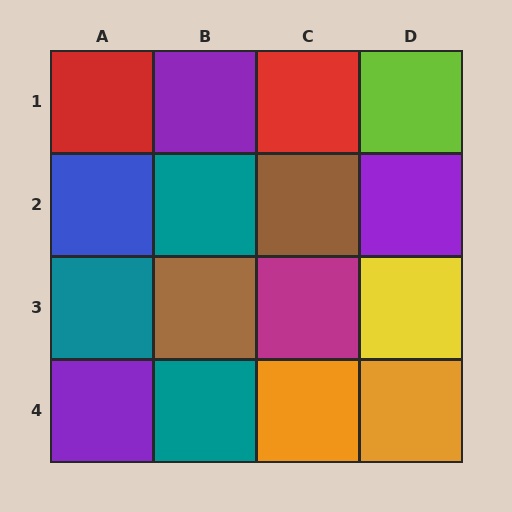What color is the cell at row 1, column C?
Red.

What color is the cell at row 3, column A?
Teal.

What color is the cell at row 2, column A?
Blue.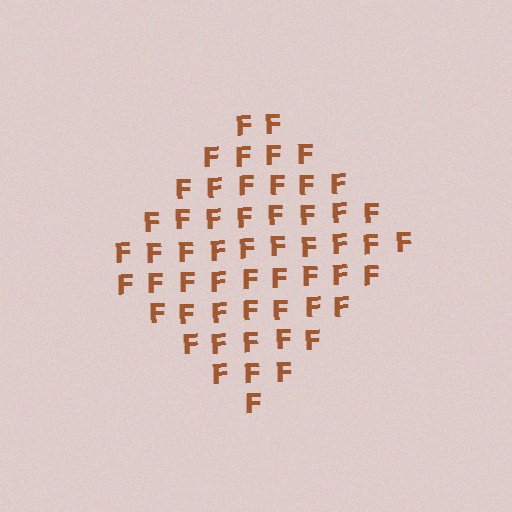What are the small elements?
The small elements are letter F's.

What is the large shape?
The large shape is a diamond.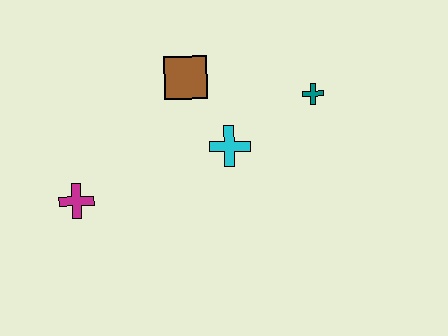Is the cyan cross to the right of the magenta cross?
Yes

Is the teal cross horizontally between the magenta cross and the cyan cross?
No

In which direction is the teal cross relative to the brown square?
The teal cross is to the right of the brown square.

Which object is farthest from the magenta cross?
The teal cross is farthest from the magenta cross.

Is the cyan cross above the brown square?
No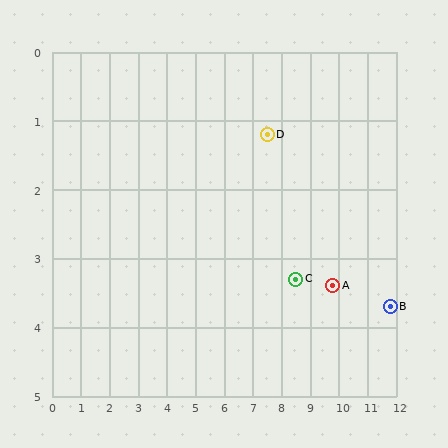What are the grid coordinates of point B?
Point B is at approximately (11.8, 3.7).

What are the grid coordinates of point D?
Point D is at approximately (7.5, 1.2).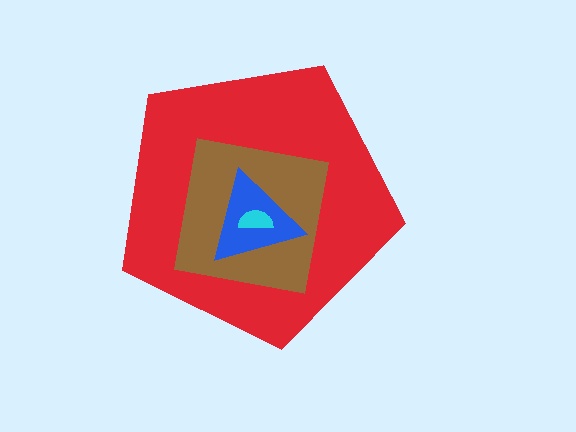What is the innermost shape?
The cyan semicircle.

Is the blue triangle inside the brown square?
Yes.